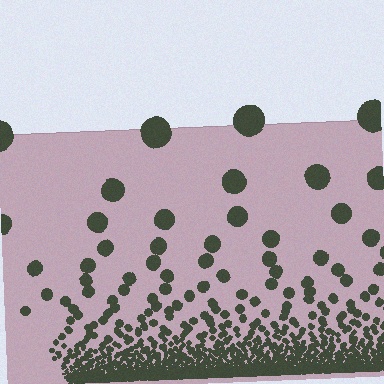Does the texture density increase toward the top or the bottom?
Density increases toward the bottom.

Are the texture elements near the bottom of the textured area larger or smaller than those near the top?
Smaller. The gradient is inverted — elements near the bottom are smaller and denser.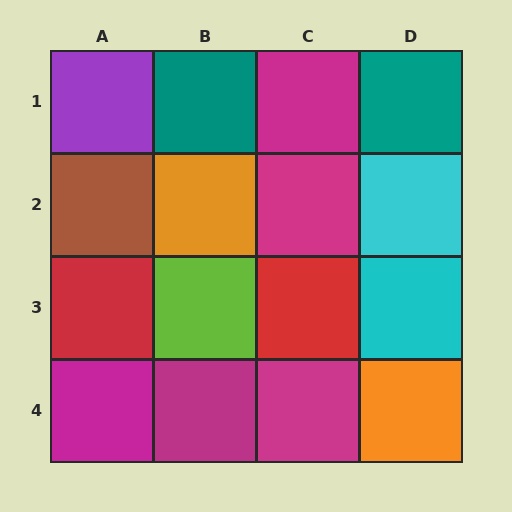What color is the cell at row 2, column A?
Brown.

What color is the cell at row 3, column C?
Red.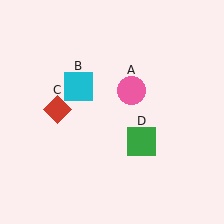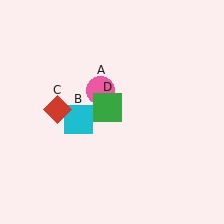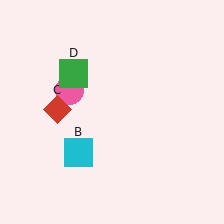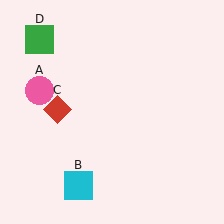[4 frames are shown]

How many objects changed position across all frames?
3 objects changed position: pink circle (object A), cyan square (object B), green square (object D).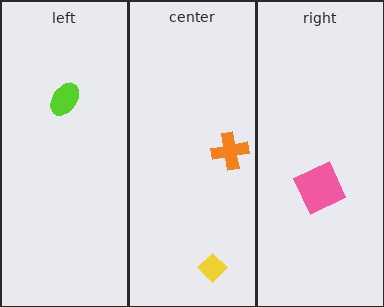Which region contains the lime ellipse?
The left region.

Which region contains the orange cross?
The center region.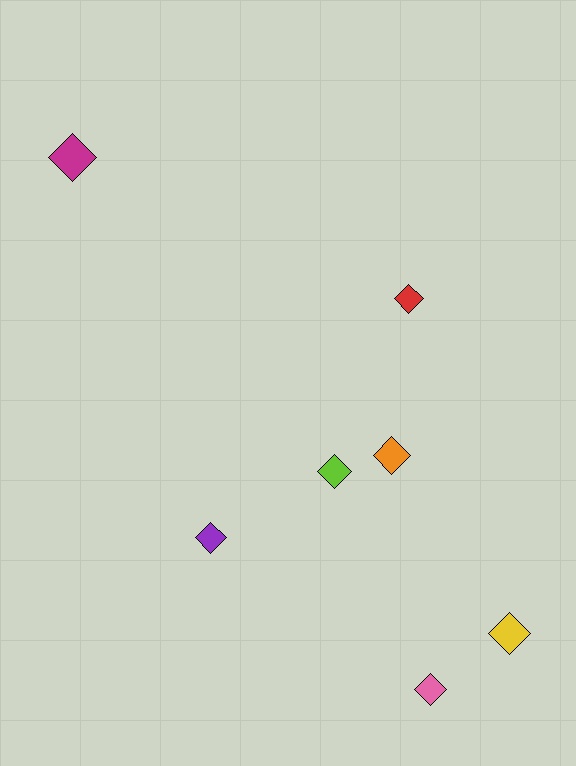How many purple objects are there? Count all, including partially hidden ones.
There is 1 purple object.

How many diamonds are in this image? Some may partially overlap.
There are 7 diamonds.